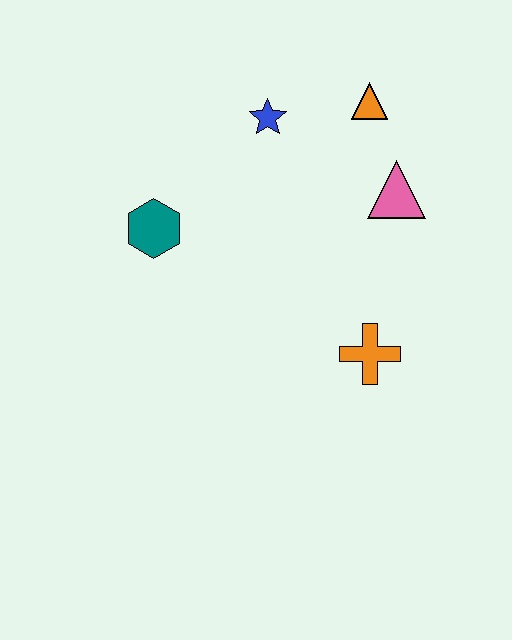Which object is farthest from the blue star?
The orange cross is farthest from the blue star.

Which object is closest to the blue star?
The orange triangle is closest to the blue star.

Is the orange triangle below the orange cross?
No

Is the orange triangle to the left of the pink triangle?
Yes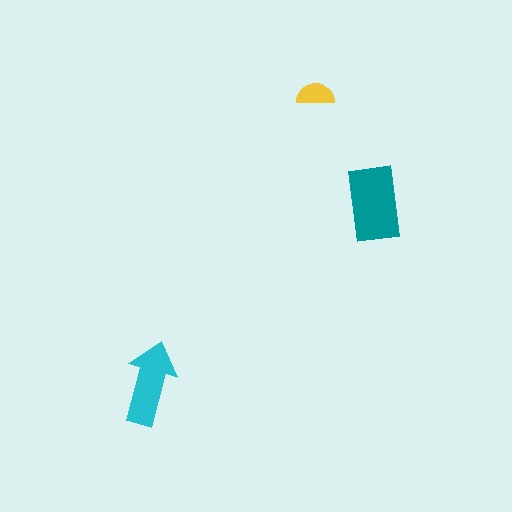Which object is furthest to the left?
The cyan arrow is leftmost.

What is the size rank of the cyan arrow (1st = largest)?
2nd.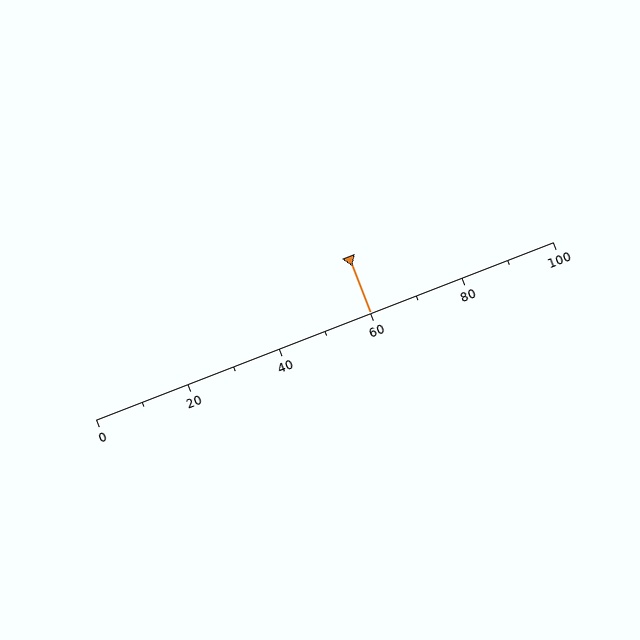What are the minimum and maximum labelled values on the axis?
The axis runs from 0 to 100.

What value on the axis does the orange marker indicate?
The marker indicates approximately 60.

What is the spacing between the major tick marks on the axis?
The major ticks are spaced 20 apart.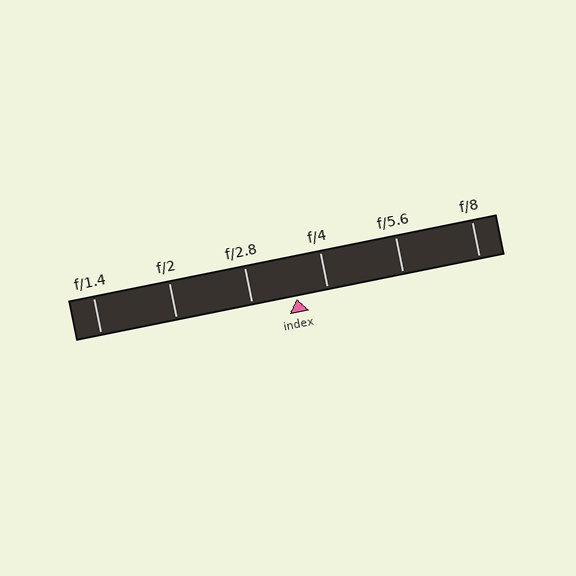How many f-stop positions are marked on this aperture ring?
There are 6 f-stop positions marked.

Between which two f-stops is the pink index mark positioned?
The index mark is between f/2.8 and f/4.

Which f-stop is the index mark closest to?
The index mark is closest to f/4.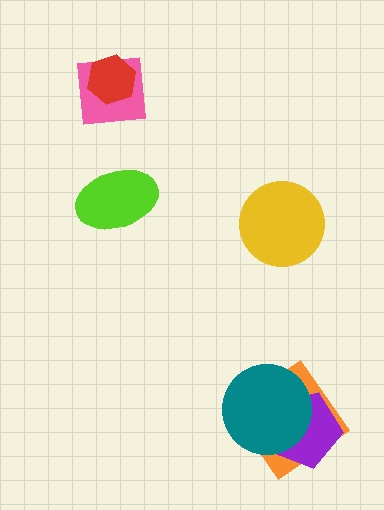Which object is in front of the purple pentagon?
The teal circle is in front of the purple pentagon.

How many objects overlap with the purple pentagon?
2 objects overlap with the purple pentagon.